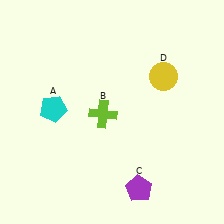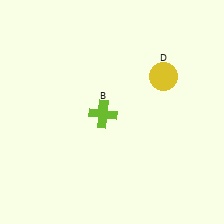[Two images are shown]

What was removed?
The cyan pentagon (A), the purple pentagon (C) were removed in Image 2.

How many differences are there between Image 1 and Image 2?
There are 2 differences between the two images.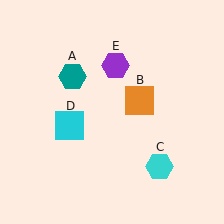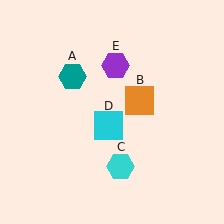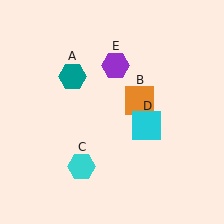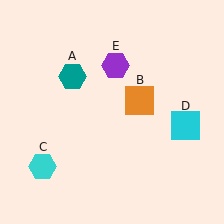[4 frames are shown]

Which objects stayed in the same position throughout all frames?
Teal hexagon (object A) and orange square (object B) and purple hexagon (object E) remained stationary.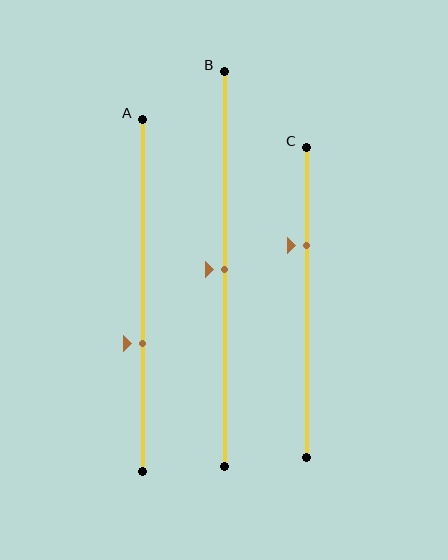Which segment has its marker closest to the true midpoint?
Segment B has its marker closest to the true midpoint.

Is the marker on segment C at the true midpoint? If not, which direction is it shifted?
No, the marker on segment C is shifted upward by about 18% of the segment length.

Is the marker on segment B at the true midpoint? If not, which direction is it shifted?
Yes, the marker on segment B is at the true midpoint.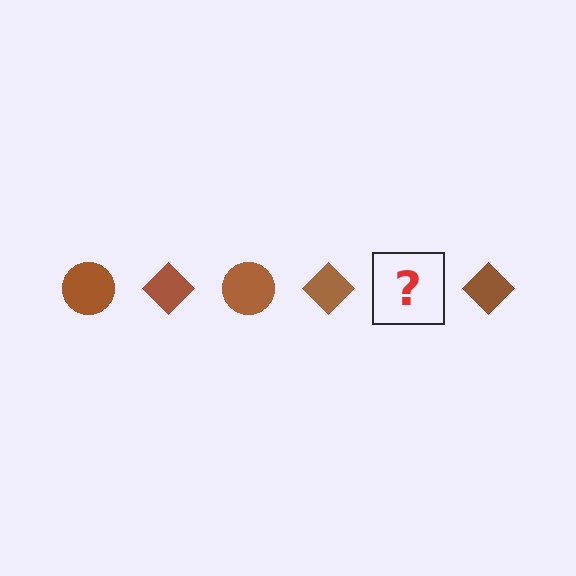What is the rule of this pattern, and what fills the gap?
The rule is that the pattern cycles through circle, diamond shapes in brown. The gap should be filled with a brown circle.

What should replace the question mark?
The question mark should be replaced with a brown circle.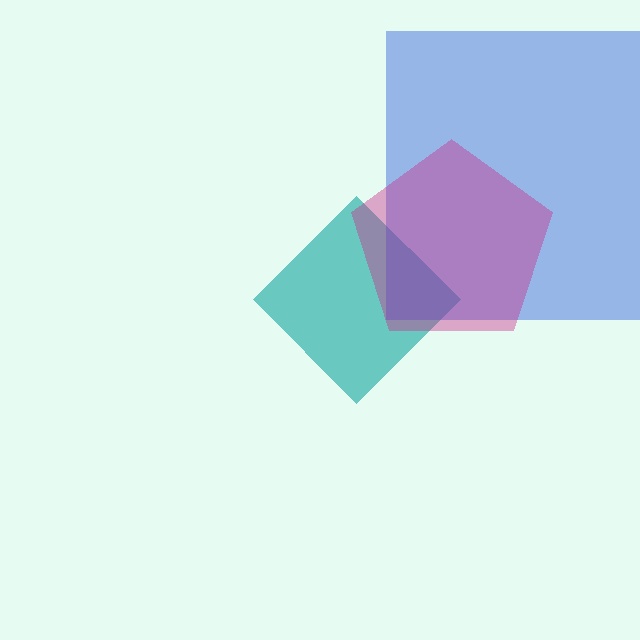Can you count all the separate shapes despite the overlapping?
Yes, there are 3 separate shapes.